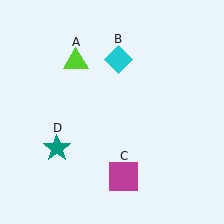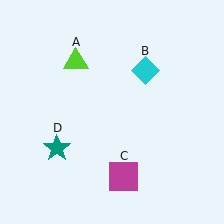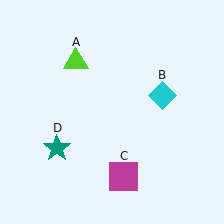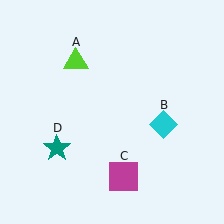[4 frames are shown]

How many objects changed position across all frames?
1 object changed position: cyan diamond (object B).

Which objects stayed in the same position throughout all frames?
Lime triangle (object A) and magenta square (object C) and teal star (object D) remained stationary.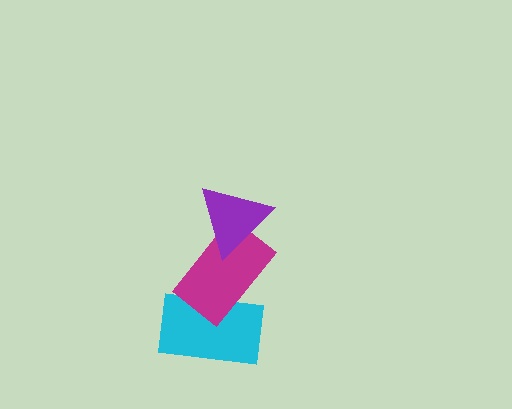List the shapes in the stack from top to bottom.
From top to bottom: the purple triangle, the magenta rectangle, the cyan rectangle.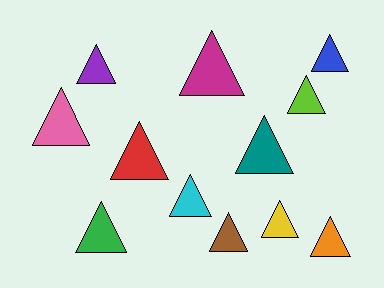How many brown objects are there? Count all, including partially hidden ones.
There is 1 brown object.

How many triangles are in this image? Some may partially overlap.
There are 12 triangles.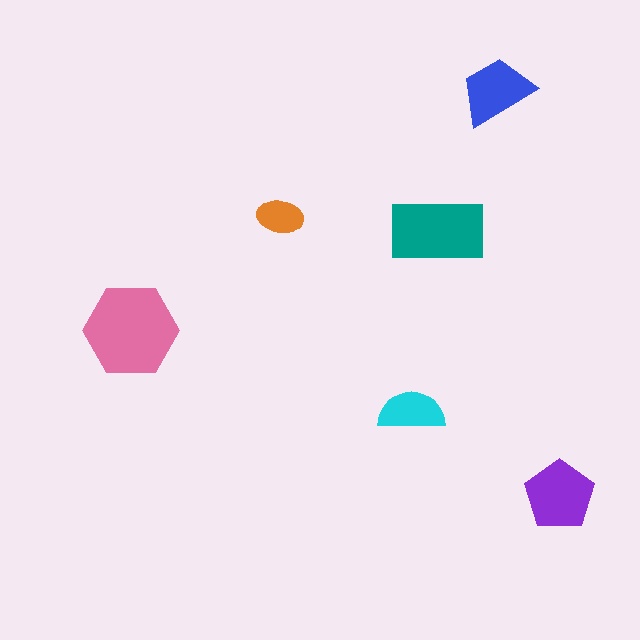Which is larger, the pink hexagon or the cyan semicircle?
The pink hexagon.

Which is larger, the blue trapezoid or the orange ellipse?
The blue trapezoid.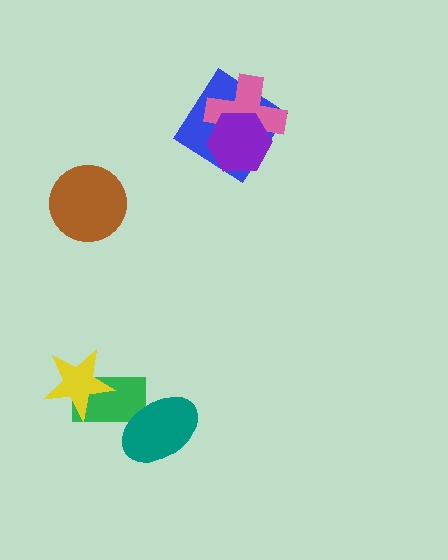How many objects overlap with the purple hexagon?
2 objects overlap with the purple hexagon.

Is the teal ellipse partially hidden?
No, no other shape covers it.